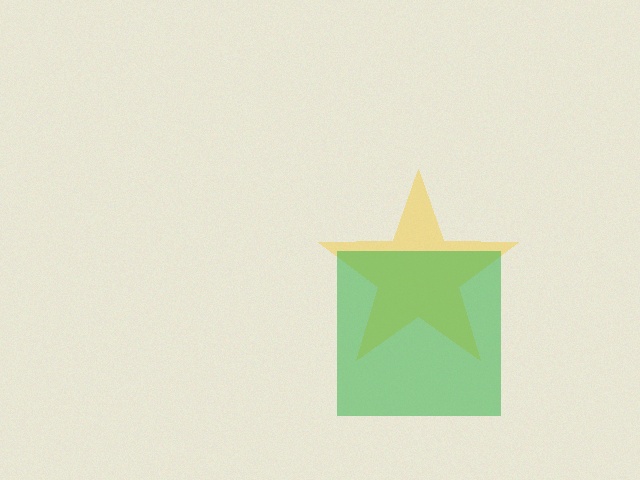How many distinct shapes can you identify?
There are 2 distinct shapes: a yellow star, a green square.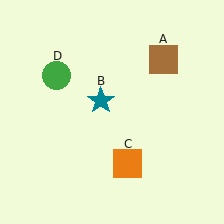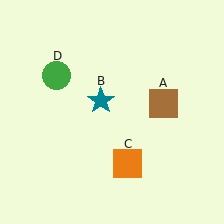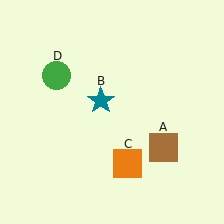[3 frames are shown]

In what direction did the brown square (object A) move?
The brown square (object A) moved down.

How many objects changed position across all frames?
1 object changed position: brown square (object A).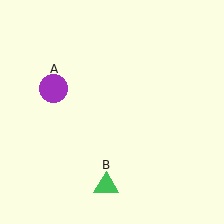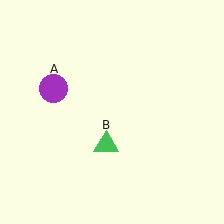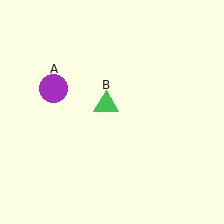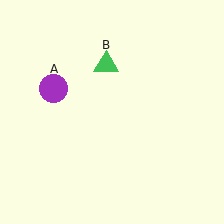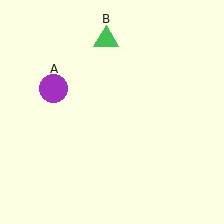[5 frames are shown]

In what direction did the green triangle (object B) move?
The green triangle (object B) moved up.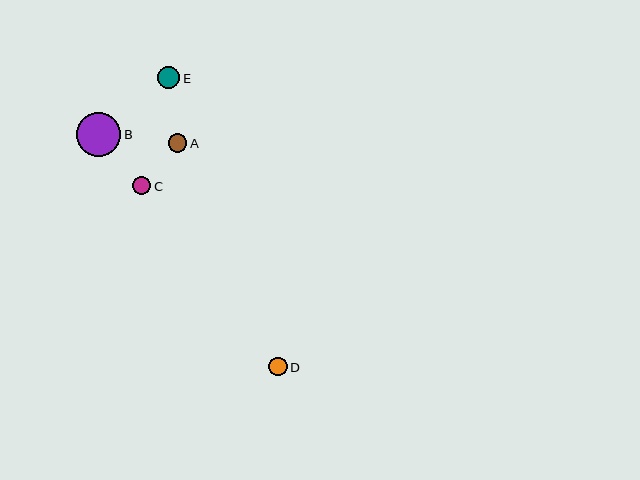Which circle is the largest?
Circle B is the largest with a size of approximately 45 pixels.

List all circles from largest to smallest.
From largest to smallest: B, E, A, D, C.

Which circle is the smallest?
Circle C is the smallest with a size of approximately 18 pixels.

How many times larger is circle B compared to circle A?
Circle B is approximately 2.4 times the size of circle A.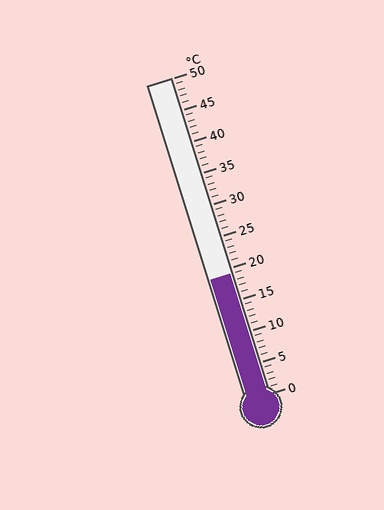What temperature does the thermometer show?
The thermometer shows approximately 19°C.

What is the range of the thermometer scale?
The thermometer scale ranges from 0°C to 50°C.